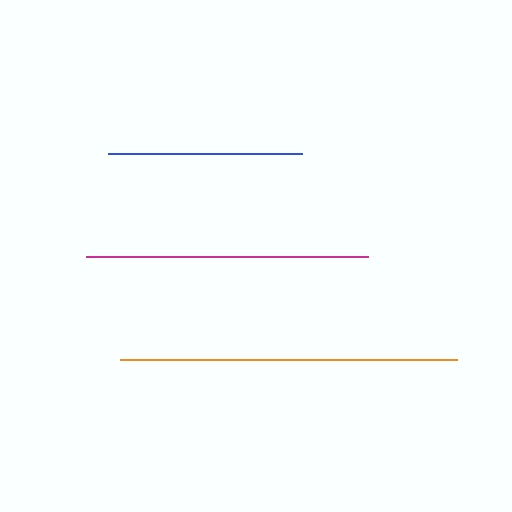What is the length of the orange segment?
The orange segment is approximately 337 pixels long.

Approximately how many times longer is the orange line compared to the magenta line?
The orange line is approximately 1.2 times the length of the magenta line.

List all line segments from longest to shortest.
From longest to shortest: orange, magenta, blue.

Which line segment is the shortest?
The blue line is the shortest at approximately 194 pixels.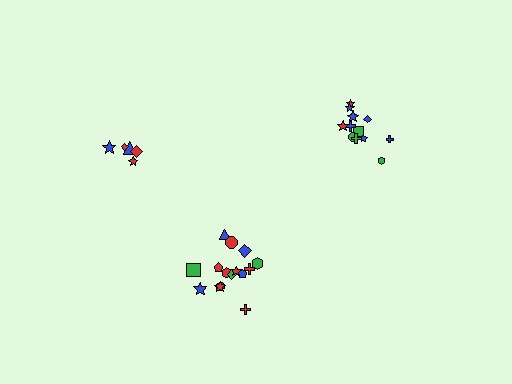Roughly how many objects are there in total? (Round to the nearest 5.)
Roughly 30 objects in total.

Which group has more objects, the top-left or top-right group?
The top-right group.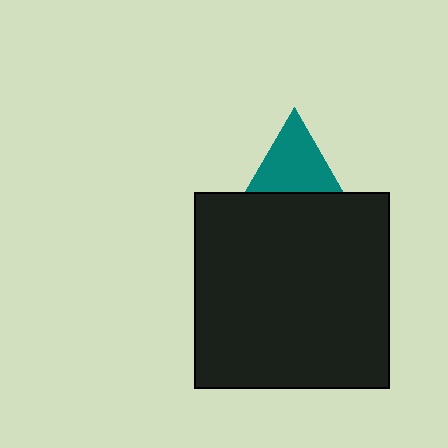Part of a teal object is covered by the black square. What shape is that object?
It is a triangle.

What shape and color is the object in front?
The object in front is a black square.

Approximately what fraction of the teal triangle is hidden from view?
Roughly 39% of the teal triangle is hidden behind the black square.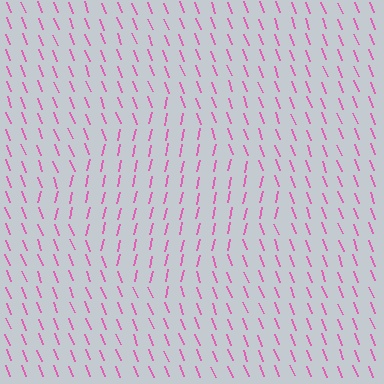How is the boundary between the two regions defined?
The boundary is defined purely by a change in line orientation (approximately 34 degrees difference). All lines are the same color and thickness.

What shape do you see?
I see a diamond.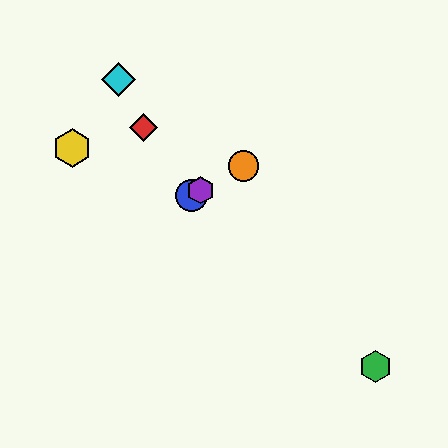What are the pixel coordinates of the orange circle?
The orange circle is at (244, 166).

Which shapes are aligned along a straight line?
The blue circle, the purple hexagon, the orange circle are aligned along a straight line.